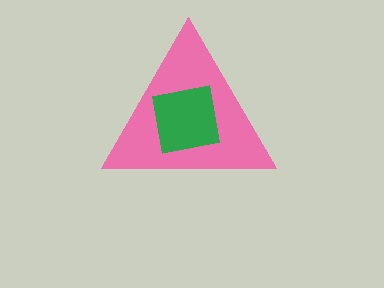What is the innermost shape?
The green square.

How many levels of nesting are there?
2.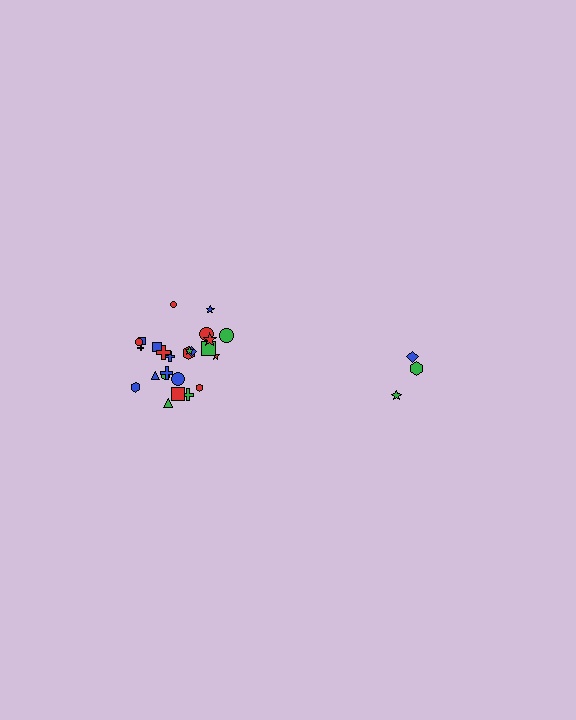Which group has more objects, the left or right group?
The left group.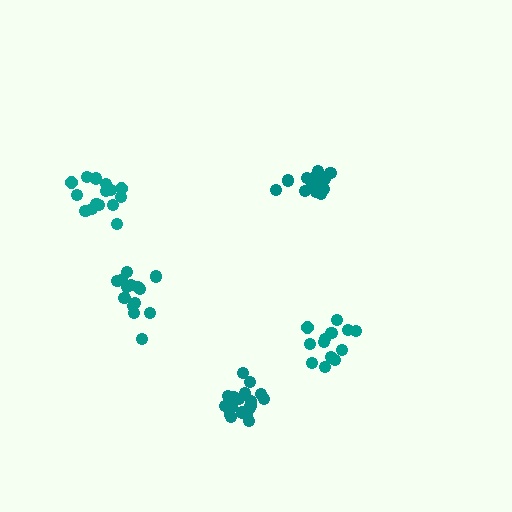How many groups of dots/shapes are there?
There are 5 groups.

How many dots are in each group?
Group 1: 13 dots, Group 2: 15 dots, Group 3: 19 dots, Group 4: 13 dots, Group 5: 14 dots (74 total).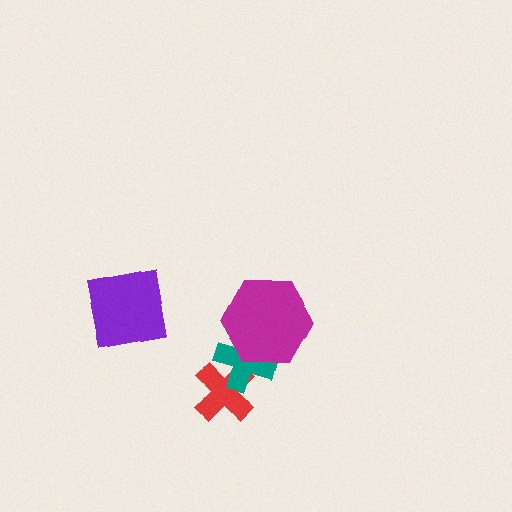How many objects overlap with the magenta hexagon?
1 object overlaps with the magenta hexagon.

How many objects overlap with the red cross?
1 object overlaps with the red cross.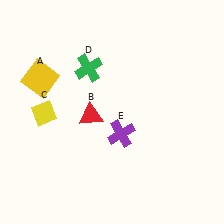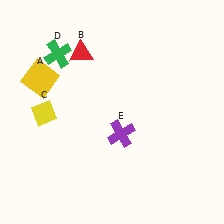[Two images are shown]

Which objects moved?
The objects that moved are: the red triangle (B), the green cross (D).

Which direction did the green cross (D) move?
The green cross (D) moved left.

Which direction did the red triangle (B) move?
The red triangle (B) moved up.